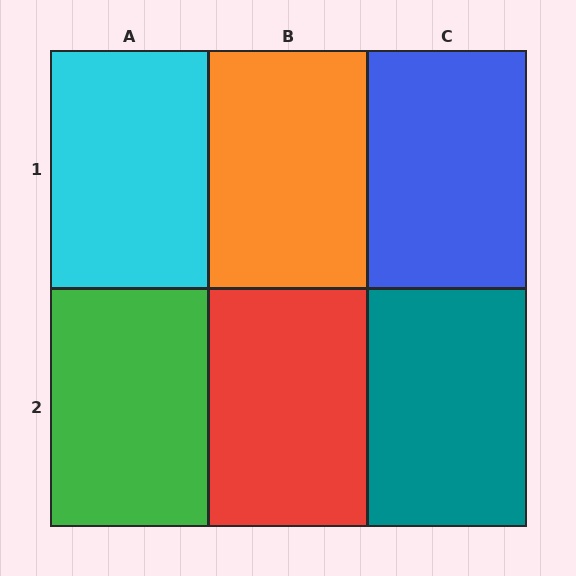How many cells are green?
1 cell is green.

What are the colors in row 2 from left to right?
Green, red, teal.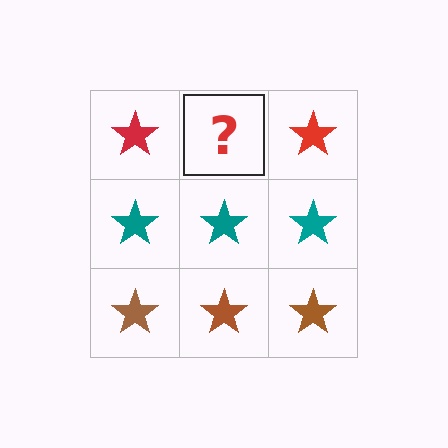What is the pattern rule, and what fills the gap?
The rule is that each row has a consistent color. The gap should be filled with a red star.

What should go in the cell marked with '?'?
The missing cell should contain a red star.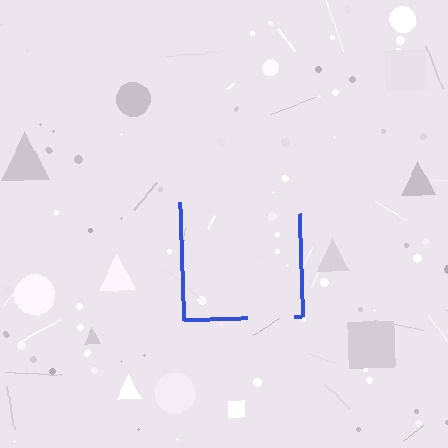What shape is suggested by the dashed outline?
The dashed outline suggests a square.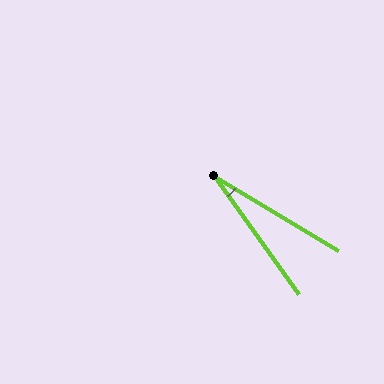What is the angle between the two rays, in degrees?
Approximately 24 degrees.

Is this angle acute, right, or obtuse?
It is acute.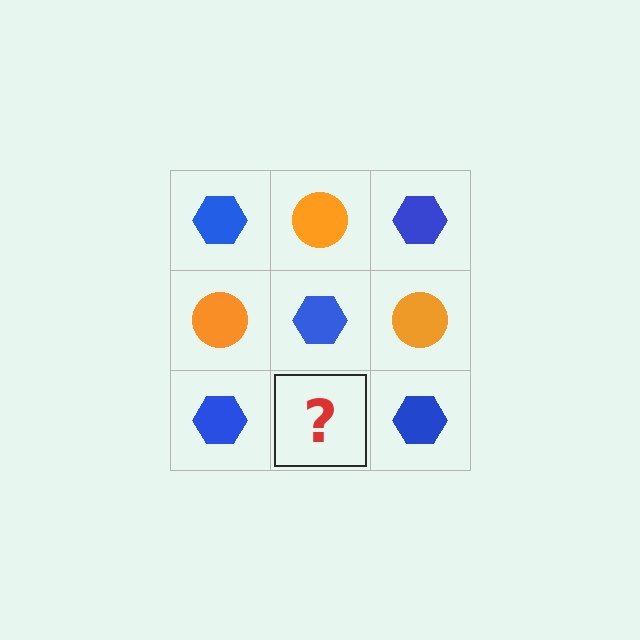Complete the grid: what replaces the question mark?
The question mark should be replaced with an orange circle.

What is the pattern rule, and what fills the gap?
The rule is that it alternates blue hexagon and orange circle in a checkerboard pattern. The gap should be filled with an orange circle.